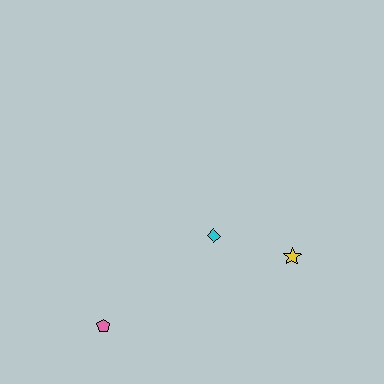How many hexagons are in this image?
There are no hexagons.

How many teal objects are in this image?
There are no teal objects.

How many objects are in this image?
There are 3 objects.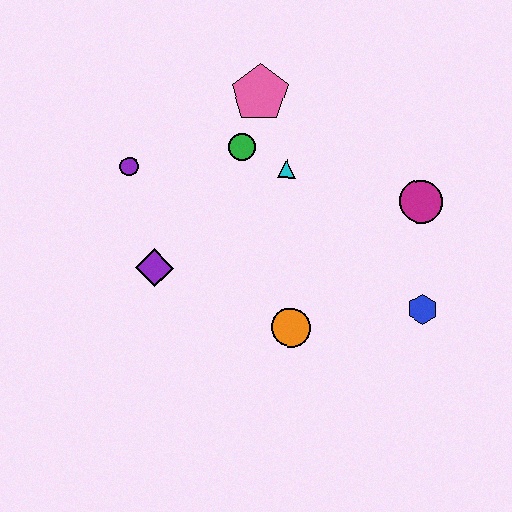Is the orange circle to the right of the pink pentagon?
Yes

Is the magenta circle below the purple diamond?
No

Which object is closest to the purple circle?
The purple diamond is closest to the purple circle.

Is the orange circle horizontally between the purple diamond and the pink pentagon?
No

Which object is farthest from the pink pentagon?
The blue hexagon is farthest from the pink pentagon.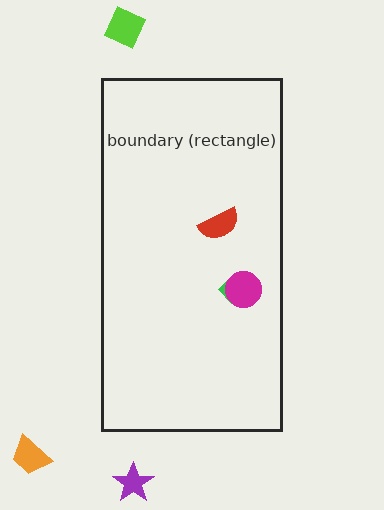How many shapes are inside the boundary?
3 inside, 3 outside.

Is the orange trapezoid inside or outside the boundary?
Outside.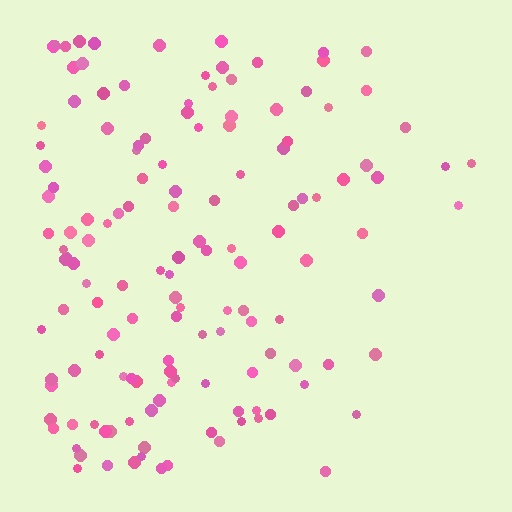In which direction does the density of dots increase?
From right to left, with the left side densest.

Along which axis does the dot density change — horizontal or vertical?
Horizontal.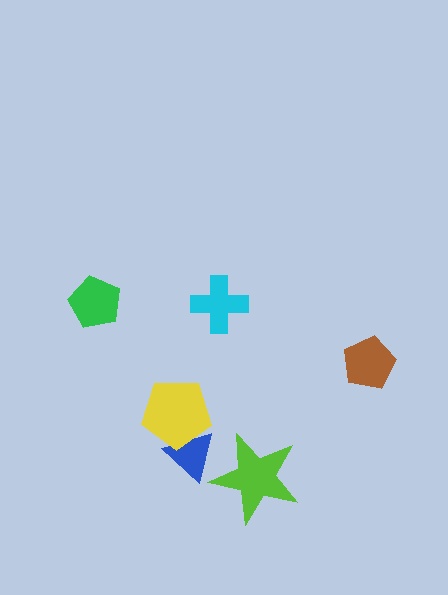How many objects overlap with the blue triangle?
2 objects overlap with the blue triangle.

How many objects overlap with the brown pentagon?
0 objects overlap with the brown pentagon.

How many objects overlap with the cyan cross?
0 objects overlap with the cyan cross.